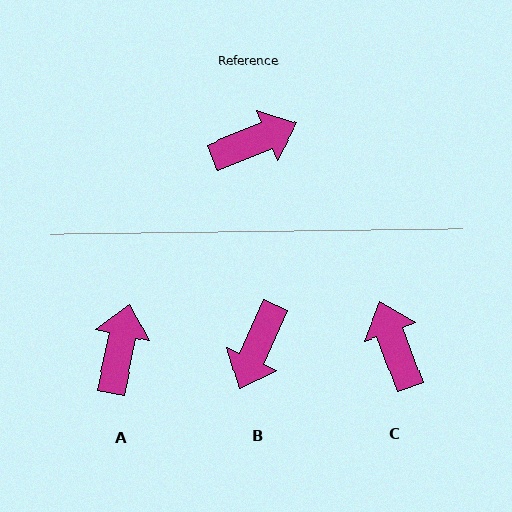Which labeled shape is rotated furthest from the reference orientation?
B, about 136 degrees away.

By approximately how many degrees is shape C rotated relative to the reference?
Approximately 88 degrees counter-clockwise.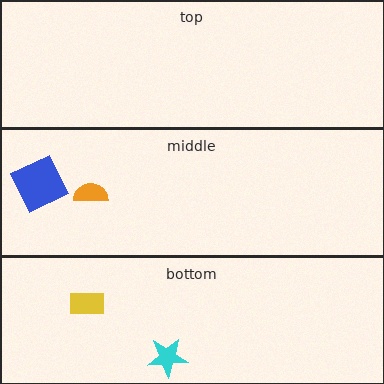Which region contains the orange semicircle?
The middle region.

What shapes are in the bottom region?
The yellow rectangle, the cyan star.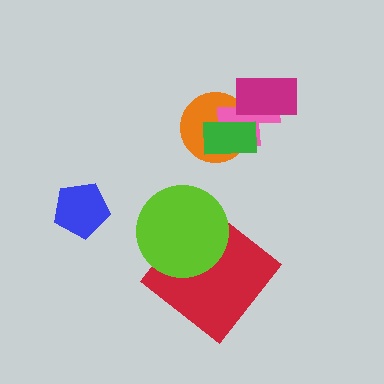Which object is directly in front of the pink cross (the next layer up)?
The green rectangle is directly in front of the pink cross.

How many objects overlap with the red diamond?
1 object overlaps with the red diamond.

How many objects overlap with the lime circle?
1 object overlaps with the lime circle.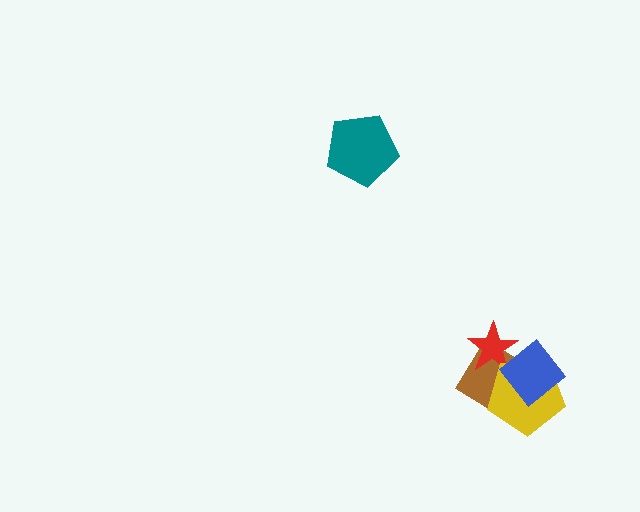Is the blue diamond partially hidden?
No, no other shape covers it.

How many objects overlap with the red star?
3 objects overlap with the red star.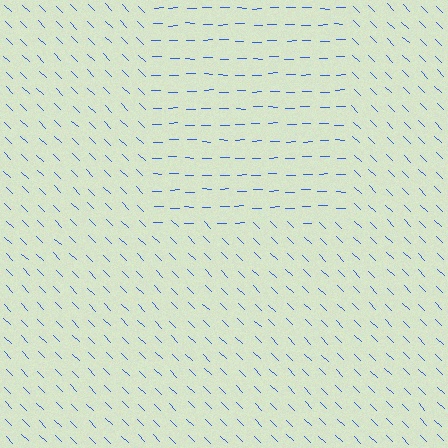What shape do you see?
I see a rectangle.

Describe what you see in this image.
The image is filled with small blue line segments. A rectangle region in the image has lines oriented differently from the surrounding lines, creating a visible texture boundary.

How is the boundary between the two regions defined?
The boundary is defined purely by a change in line orientation (approximately 45 degrees difference). All lines are the same color and thickness.